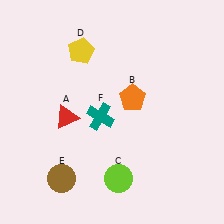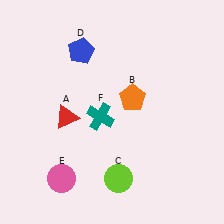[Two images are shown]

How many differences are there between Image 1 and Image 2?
There are 2 differences between the two images.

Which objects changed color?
D changed from yellow to blue. E changed from brown to pink.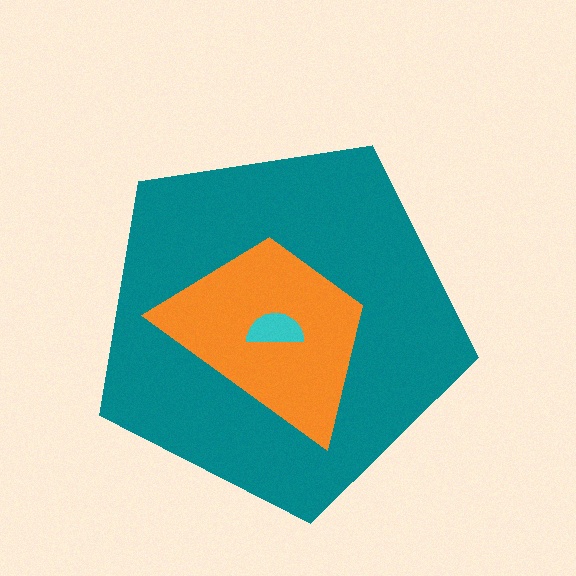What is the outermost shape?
The teal pentagon.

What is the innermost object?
The cyan semicircle.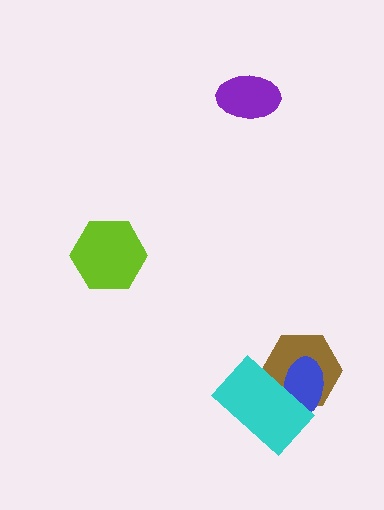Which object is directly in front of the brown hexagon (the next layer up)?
The blue ellipse is directly in front of the brown hexagon.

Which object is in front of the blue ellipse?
The cyan rectangle is in front of the blue ellipse.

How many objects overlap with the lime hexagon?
0 objects overlap with the lime hexagon.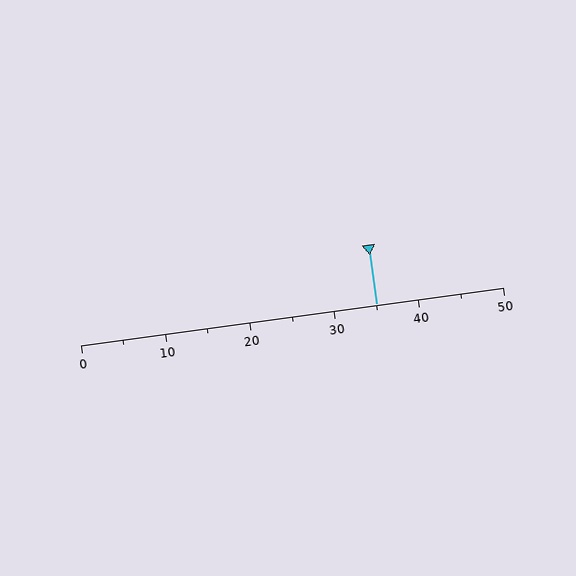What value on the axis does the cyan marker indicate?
The marker indicates approximately 35.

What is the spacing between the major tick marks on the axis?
The major ticks are spaced 10 apart.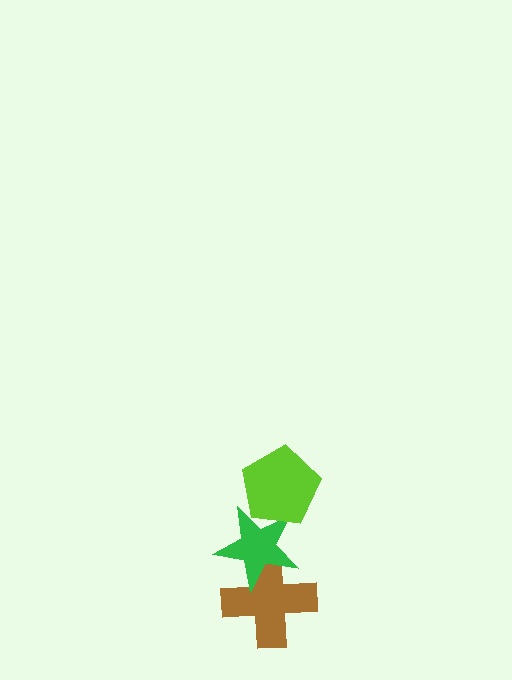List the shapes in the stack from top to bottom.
From top to bottom: the lime pentagon, the green star, the brown cross.